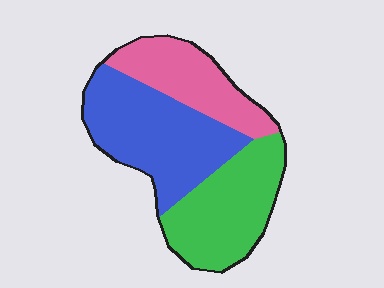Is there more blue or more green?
Blue.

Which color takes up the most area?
Blue, at roughly 40%.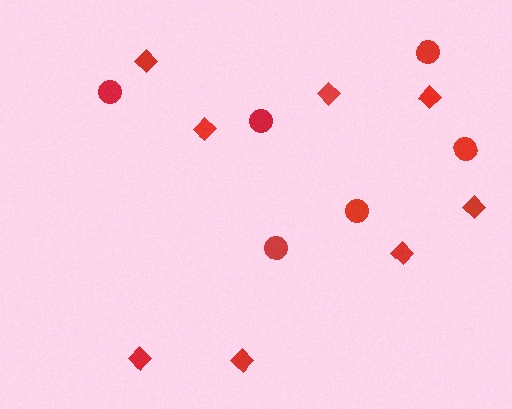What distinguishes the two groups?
There are 2 groups: one group of diamonds (8) and one group of circles (6).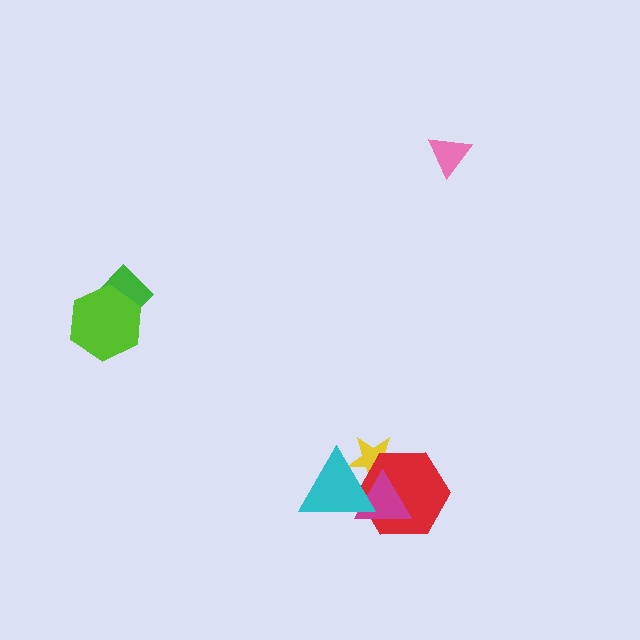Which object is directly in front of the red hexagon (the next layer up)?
The magenta triangle is directly in front of the red hexagon.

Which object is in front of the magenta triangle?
The cyan triangle is in front of the magenta triangle.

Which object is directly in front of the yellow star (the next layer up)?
The red hexagon is directly in front of the yellow star.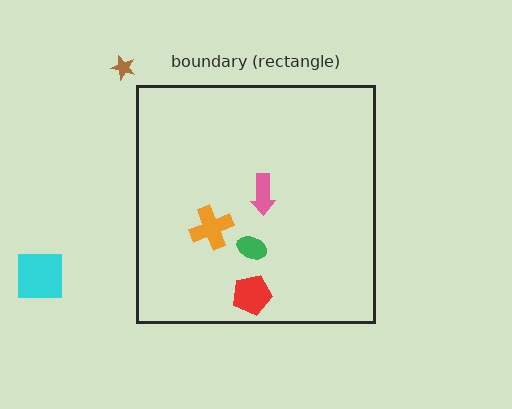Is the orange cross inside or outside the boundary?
Inside.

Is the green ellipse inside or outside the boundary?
Inside.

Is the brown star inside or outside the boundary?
Outside.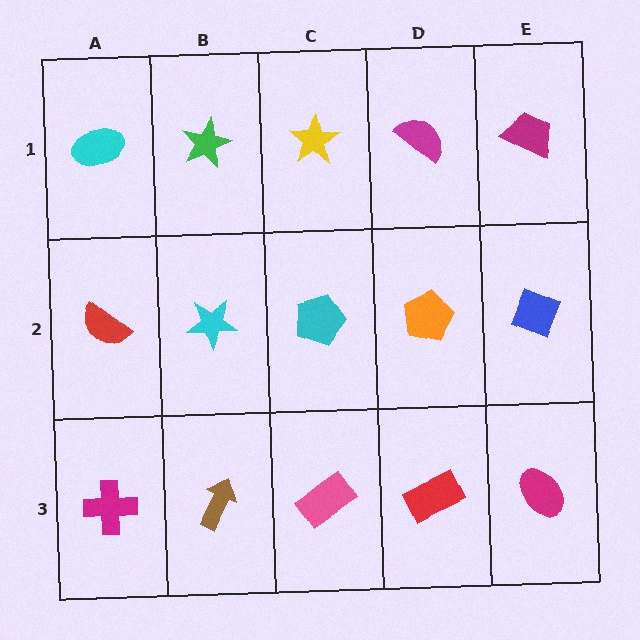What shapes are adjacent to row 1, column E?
A blue diamond (row 2, column E), a magenta semicircle (row 1, column D).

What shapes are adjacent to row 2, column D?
A magenta semicircle (row 1, column D), a red rectangle (row 3, column D), a cyan pentagon (row 2, column C), a blue diamond (row 2, column E).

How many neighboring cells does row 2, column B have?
4.